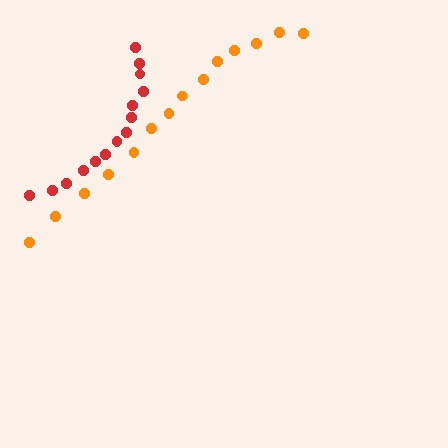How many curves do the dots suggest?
There are 2 distinct paths.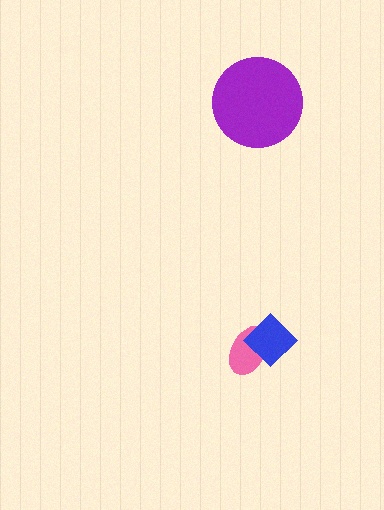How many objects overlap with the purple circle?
0 objects overlap with the purple circle.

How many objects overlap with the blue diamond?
1 object overlaps with the blue diamond.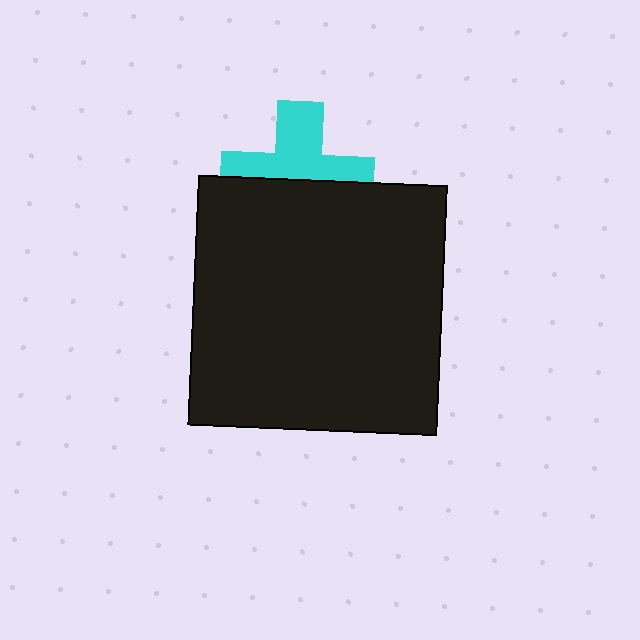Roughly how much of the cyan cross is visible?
About half of it is visible (roughly 51%).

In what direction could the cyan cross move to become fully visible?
The cyan cross could move up. That would shift it out from behind the black square entirely.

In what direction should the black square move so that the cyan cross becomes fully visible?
The black square should move down. That is the shortest direction to clear the overlap and leave the cyan cross fully visible.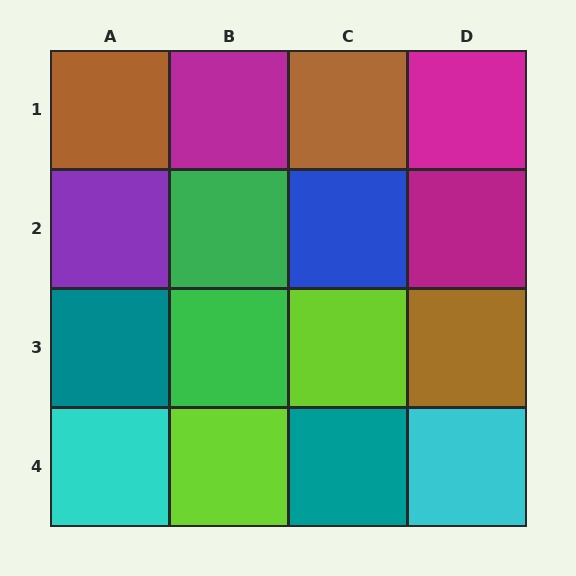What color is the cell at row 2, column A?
Purple.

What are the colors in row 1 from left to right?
Brown, magenta, brown, magenta.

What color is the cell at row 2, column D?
Magenta.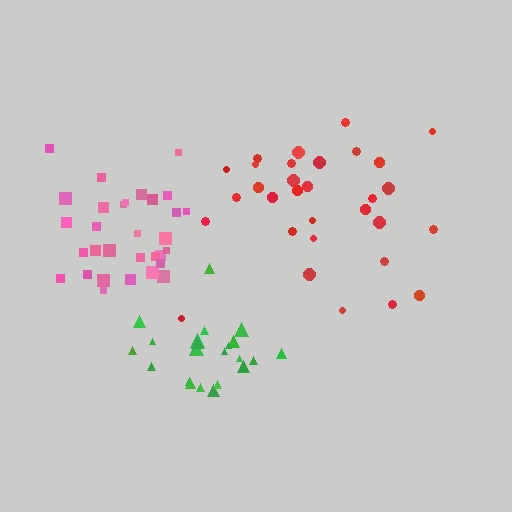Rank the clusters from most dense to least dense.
pink, green, red.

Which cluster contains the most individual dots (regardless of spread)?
Red (31).